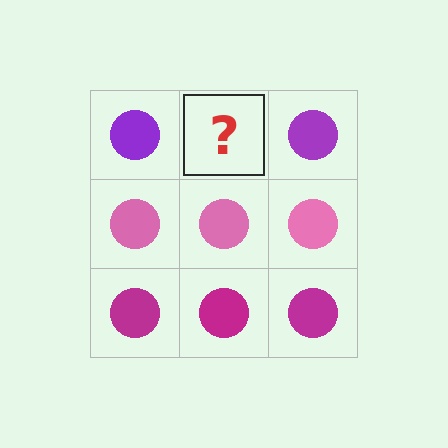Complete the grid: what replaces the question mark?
The question mark should be replaced with a purple circle.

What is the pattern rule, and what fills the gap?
The rule is that each row has a consistent color. The gap should be filled with a purple circle.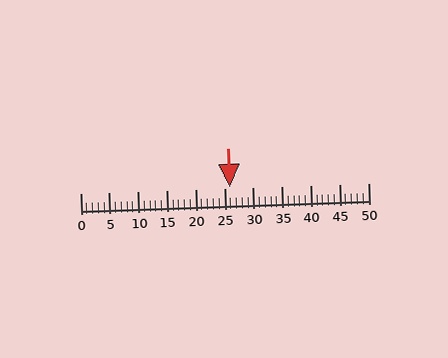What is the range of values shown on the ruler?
The ruler shows values from 0 to 50.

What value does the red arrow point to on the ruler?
The red arrow points to approximately 26.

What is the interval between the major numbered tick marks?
The major tick marks are spaced 5 units apart.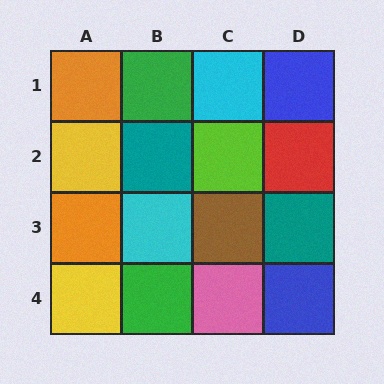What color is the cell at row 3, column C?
Brown.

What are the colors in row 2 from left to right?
Yellow, teal, lime, red.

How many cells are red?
1 cell is red.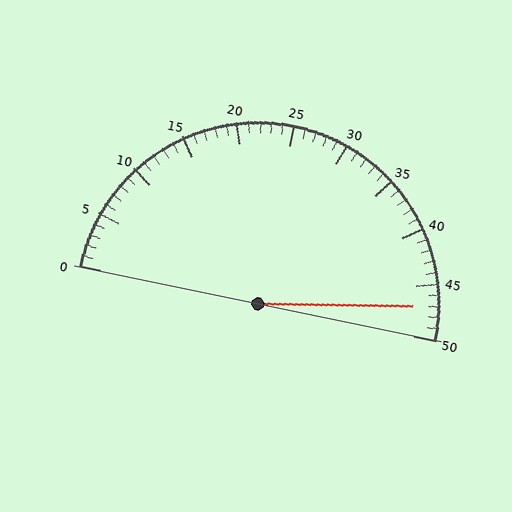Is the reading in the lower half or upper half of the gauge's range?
The reading is in the upper half of the range (0 to 50).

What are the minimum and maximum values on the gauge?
The gauge ranges from 0 to 50.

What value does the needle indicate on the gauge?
The needle indicates approximately 47.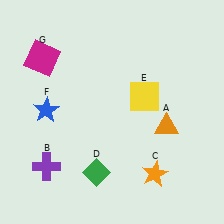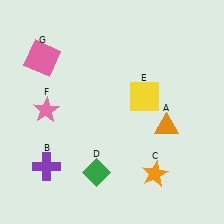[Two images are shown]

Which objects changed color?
F changed from blue to pink. G changed from magenta to pink.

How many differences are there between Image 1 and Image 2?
There are 2 differences between the two images.